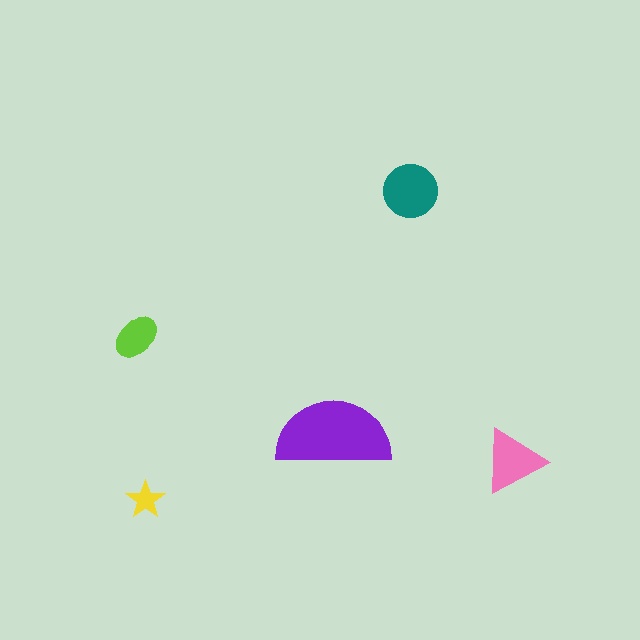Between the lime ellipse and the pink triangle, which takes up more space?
The pink triangle.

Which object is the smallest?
The yellow star.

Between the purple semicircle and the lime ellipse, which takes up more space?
The purple semicircle.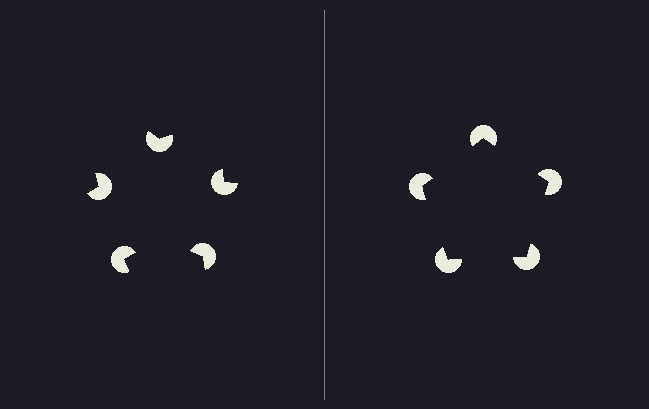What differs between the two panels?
The pac-man discs are positioned identically on both sides; only the wedge orientations differ. On the right they align to a pentagon; on the left they are misaligned.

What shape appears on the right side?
An illusory pentagon.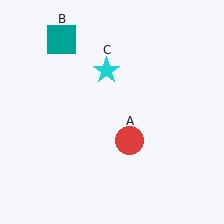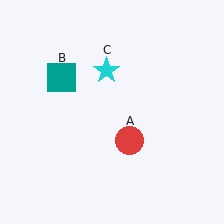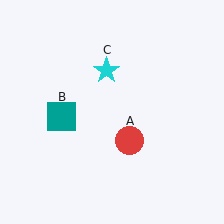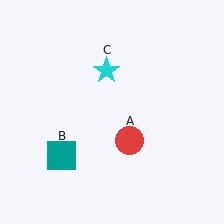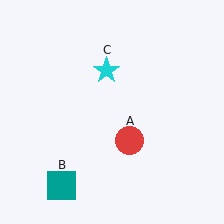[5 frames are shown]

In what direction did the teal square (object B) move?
The teal square (object B) moved down.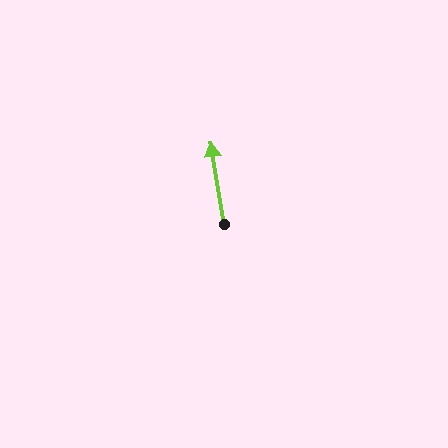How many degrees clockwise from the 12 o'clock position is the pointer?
Approximately 351 degrees.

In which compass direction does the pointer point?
North.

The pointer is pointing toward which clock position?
Roughly 12 o'clock.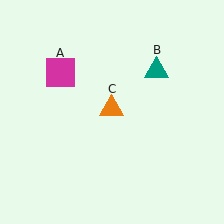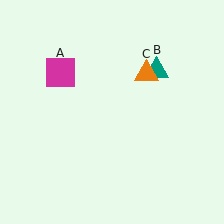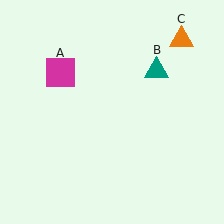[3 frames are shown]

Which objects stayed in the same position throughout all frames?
Magenta square (object A) and teal triangle (object B) remained stationary.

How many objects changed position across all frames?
1 object changed position: orange triangle (object C).